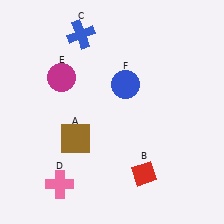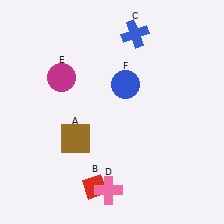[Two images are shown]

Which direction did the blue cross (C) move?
The blue cross (C) moved right.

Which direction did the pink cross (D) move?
The pink cross (D) moved right.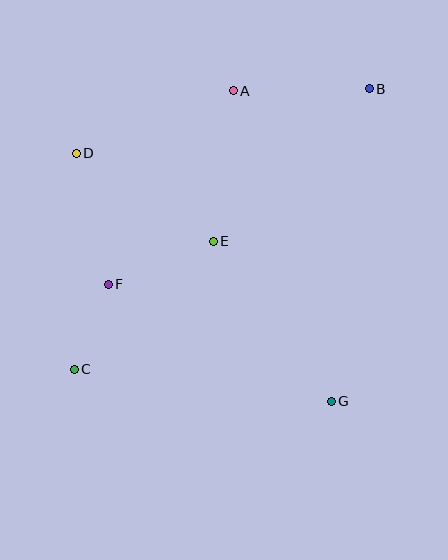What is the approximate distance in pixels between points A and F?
The distance between A and F is approximately 231 pixels.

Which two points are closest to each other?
Points C and F are closest to each other.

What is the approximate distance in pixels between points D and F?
The distance between D and F is approximately 135 pixels.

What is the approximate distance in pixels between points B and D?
The distance between B and D is approximately 300 pixels.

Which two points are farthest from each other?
Points B and C are farthest from each other.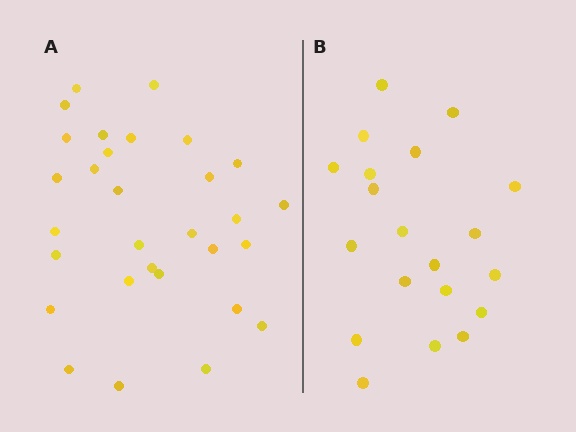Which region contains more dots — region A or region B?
Region A (the left region) has more dots.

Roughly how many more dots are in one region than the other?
Region A has roughly 10 or so more dots than region B.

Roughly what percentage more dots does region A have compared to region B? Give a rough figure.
About 50% more.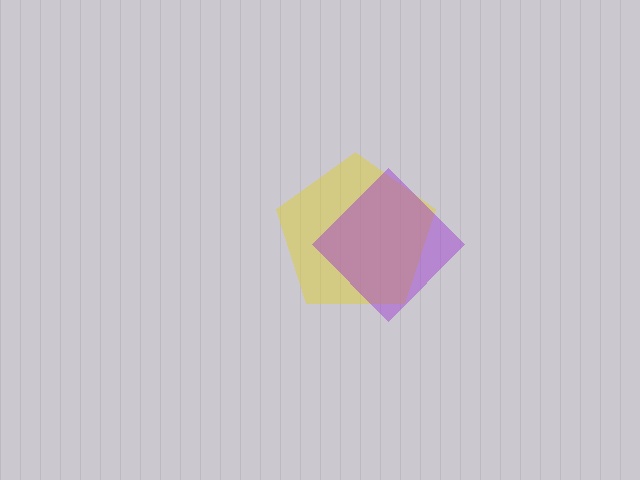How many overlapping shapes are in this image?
There are 2 overlapping shapes in the image.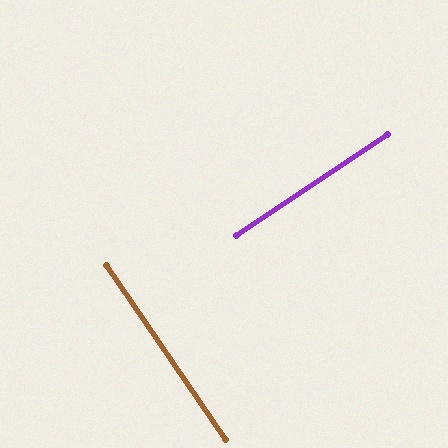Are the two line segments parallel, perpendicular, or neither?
Perpendicular — they meet at approximately 89°.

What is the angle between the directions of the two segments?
Approximately 89 degrees.